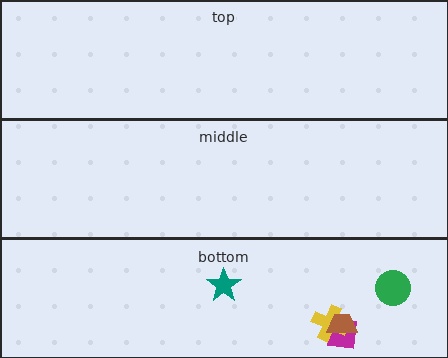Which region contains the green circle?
The bottom region.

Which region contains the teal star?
The bottom region.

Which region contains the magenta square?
The bottom region.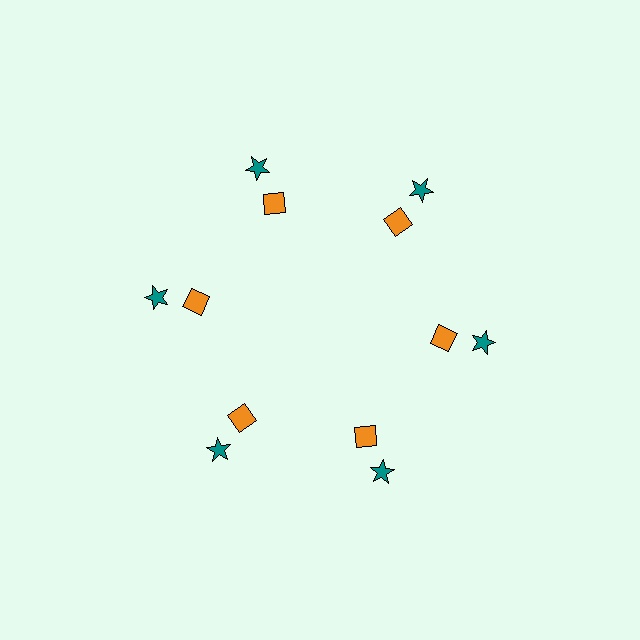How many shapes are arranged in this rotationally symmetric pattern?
There are 12 shapes, arranged in 6 groups of 2.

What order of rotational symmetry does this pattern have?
This pattern has 6-fold rotational symmetry.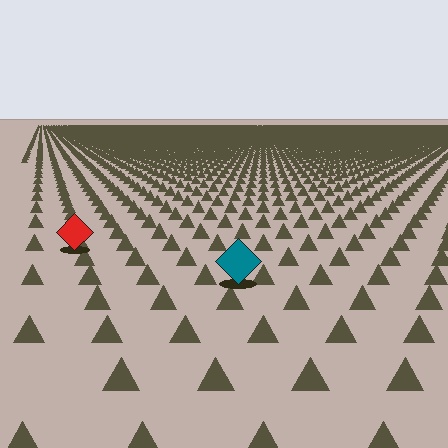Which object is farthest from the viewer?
The red diamond is farthest from the viewer. It appears smaller and the ground texture around it is denser.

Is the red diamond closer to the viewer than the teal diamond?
No. The teal diamond is closer — you can tell from the texture gradient: the ground texture is coarser near it.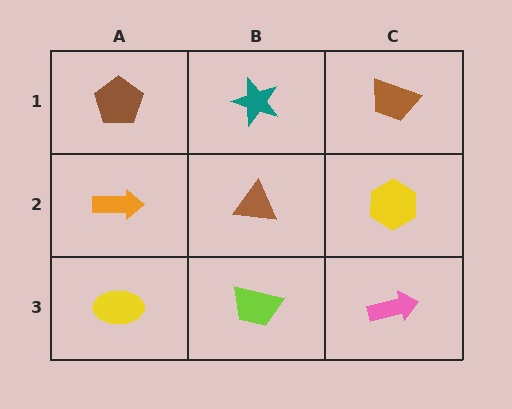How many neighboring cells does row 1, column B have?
3.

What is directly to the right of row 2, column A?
A brown triangle.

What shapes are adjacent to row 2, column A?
A brown pentagon (row 1, column A), a yellow ellipse (row 3, column A), a brown triangle (row 2, column B).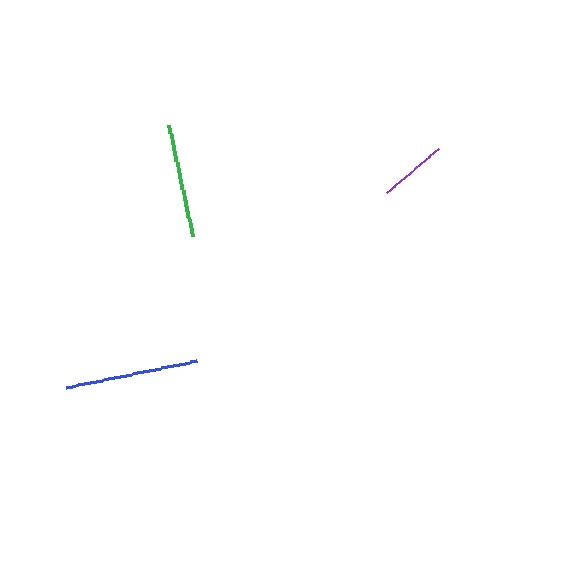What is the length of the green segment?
The green segment is approximately 115 pixels long.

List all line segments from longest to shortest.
From longest to shortest: blue, green, purple.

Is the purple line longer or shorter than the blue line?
The blue line is longer than the purple line.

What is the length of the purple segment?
The purple segment is approximately 69 pixels long.